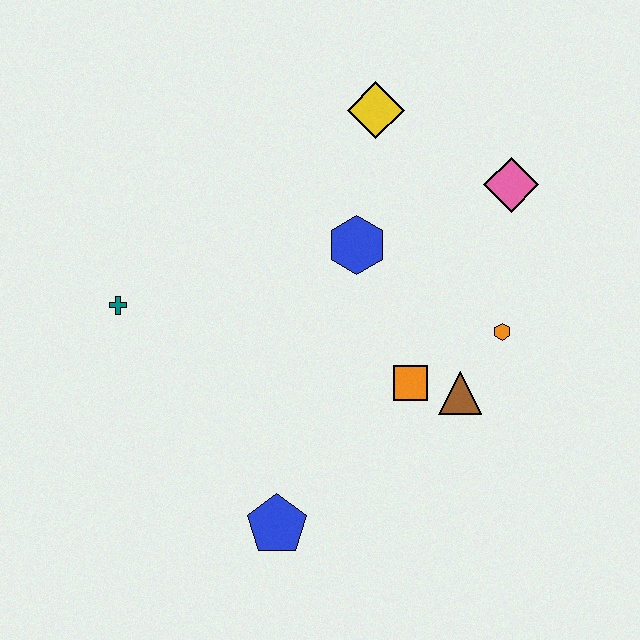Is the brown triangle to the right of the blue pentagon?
Yes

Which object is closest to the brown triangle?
The orange square is closest to the brown triangle.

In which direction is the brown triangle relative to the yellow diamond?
The brown triangle is below the yellow diamond.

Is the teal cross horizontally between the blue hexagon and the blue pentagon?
No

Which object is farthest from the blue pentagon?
The yellow diamond is farthest from the blue pentagon.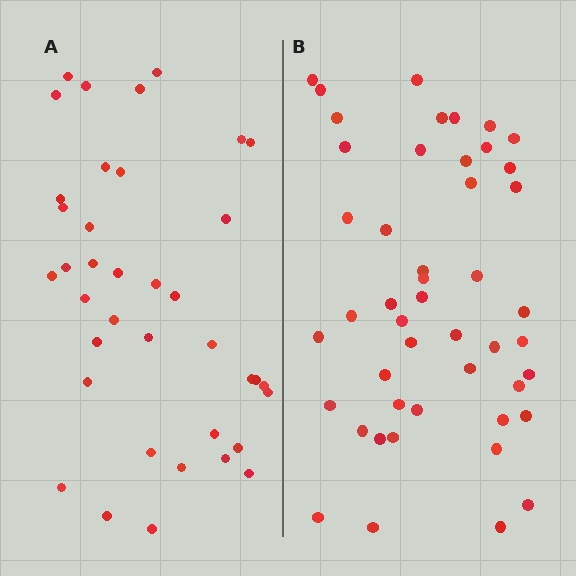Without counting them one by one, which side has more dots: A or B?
Region B (the right region) has more dots.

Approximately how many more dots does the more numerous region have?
Region B has roughly 8 or so more dots than region A.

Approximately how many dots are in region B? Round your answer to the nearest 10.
About 50 dots. (The exact count is 47, which rounds to 50.)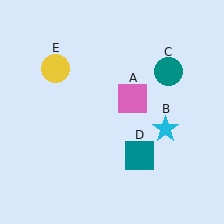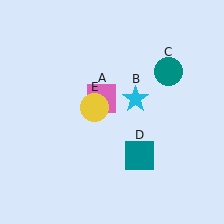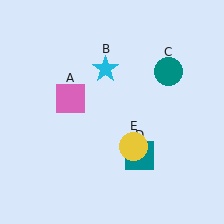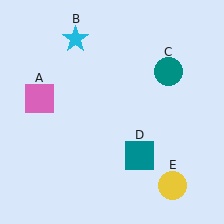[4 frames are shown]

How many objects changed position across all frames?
3 objects changed position: pink square (object A), cyan star (object B), yellow circle (object E).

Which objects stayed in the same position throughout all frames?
Teal circle (object C) and teal square (object D) remained stationary.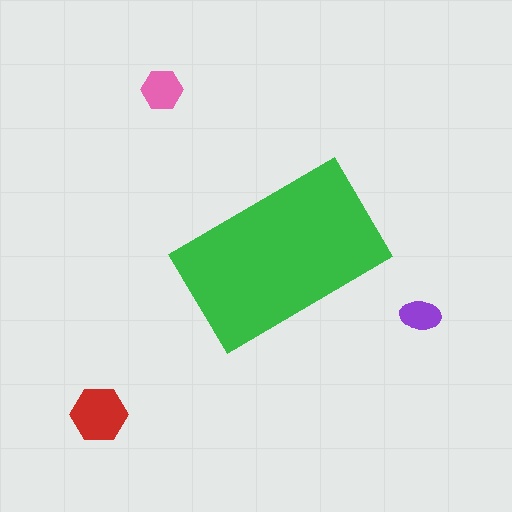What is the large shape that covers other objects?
A green rectangle.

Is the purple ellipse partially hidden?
No, the purple ellipse is fully visible.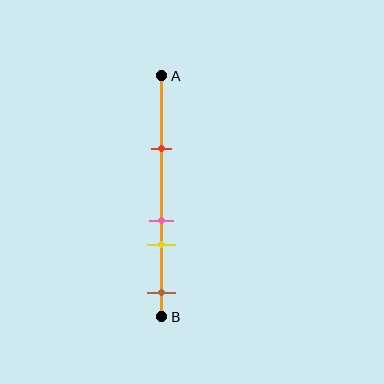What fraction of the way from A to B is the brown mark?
The brown mark is approximately 90% (0.9) of the way from A to B.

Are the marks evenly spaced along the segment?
No, the marks are not evenly spaced.